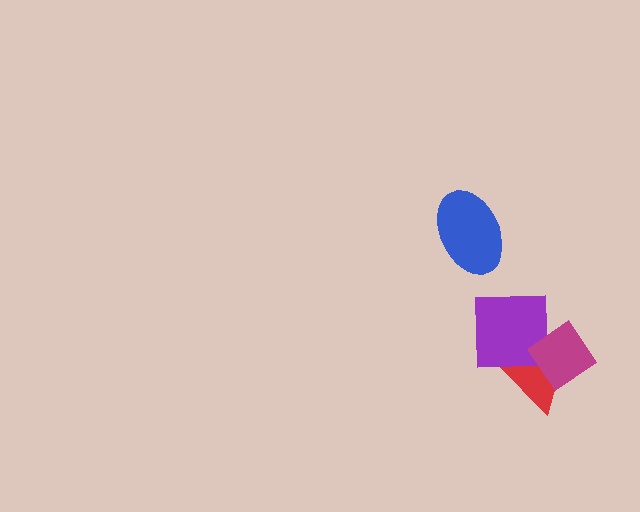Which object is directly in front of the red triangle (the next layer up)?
The purple square is directly in front of the red triangle.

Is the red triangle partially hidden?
Yes, it is partially covered by another shape.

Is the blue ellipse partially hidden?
No, no other shape covers it.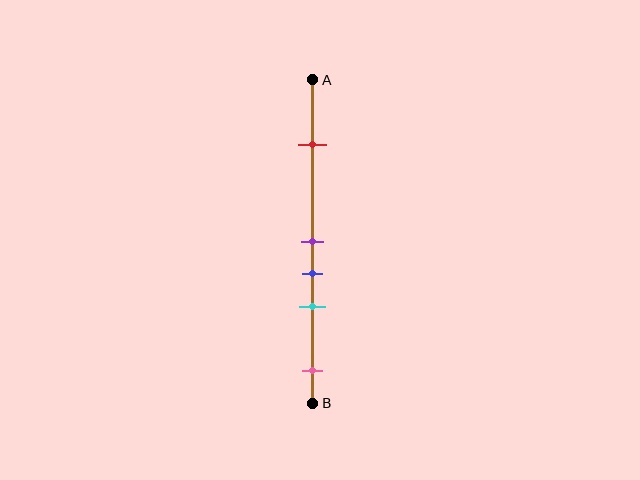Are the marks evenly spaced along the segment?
No, the marks are not evenly spaced.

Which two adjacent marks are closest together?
The purple and blue marks are the closest adjacent pair.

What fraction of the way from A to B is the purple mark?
The purple mark is approximately 50% (0.5) of the way from A to B.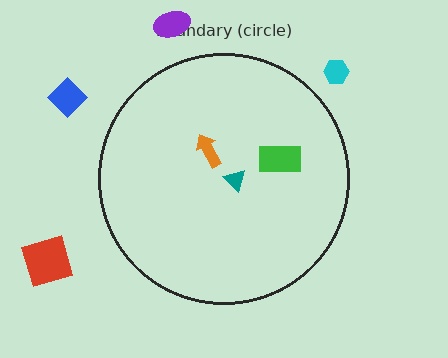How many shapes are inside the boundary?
3 inside, 4 outside.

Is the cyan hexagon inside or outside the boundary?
Outside.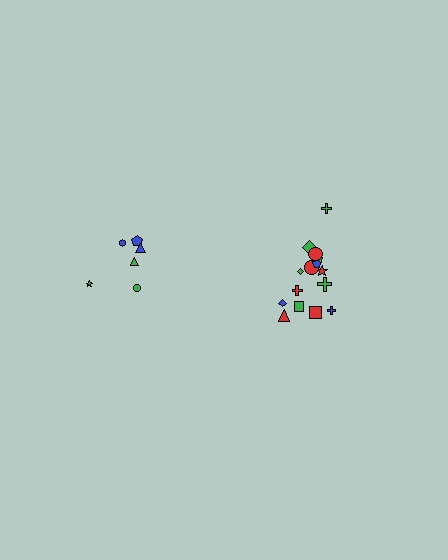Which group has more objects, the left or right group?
The right group.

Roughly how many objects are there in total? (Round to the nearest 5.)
Roughly 20 objects in total.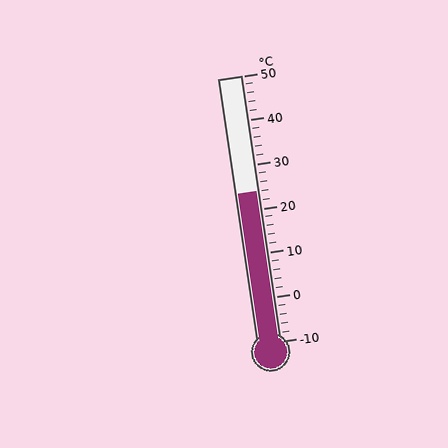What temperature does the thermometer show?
The thermometer shows approximately 24°C.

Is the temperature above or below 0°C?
The temperature is above 0°C.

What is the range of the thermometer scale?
The thermometer scale ranges from -10°C to 50°C.